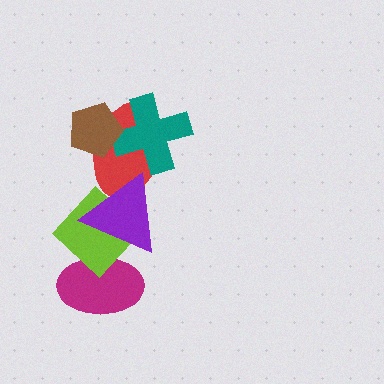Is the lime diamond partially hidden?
Yes, it is partially covered by another shape.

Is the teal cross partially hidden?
Yes, it is partially covered by another shape.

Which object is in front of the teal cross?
The brown pentagon is in front of the teal cross.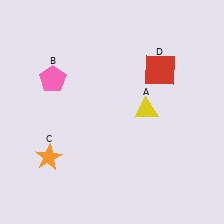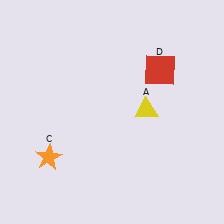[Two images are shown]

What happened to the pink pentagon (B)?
The pink pentagon (B) was removed in Image 2. It was in the top-left area of Image 1.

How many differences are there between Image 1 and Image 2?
There is 1 difference between the two images.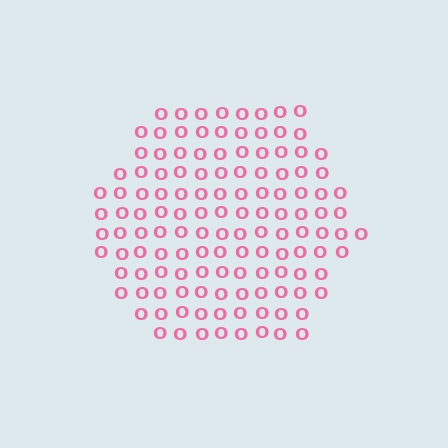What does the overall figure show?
The overall figure shows a hexagon.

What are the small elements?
The small elements are letter O's.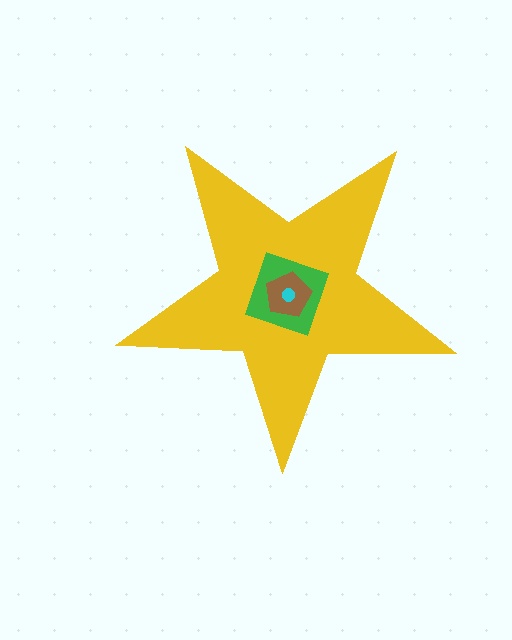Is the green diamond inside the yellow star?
Yes.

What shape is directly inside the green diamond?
The brown pentagon.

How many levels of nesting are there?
4.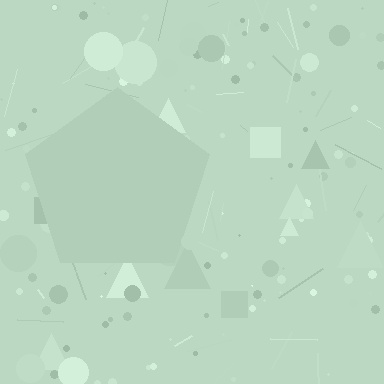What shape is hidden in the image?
A pentagon is hidden in the image.